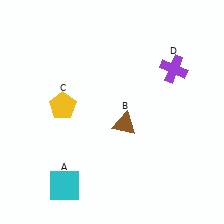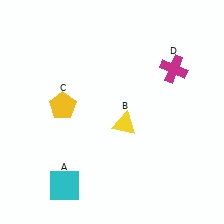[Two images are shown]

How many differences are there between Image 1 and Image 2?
There are 2 differences between the two images.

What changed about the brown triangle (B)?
In Image 1, B is brown. In Image 2, it changed to yellow.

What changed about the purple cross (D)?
In Image 1, D is purple. In Image 2, it changed to magenta.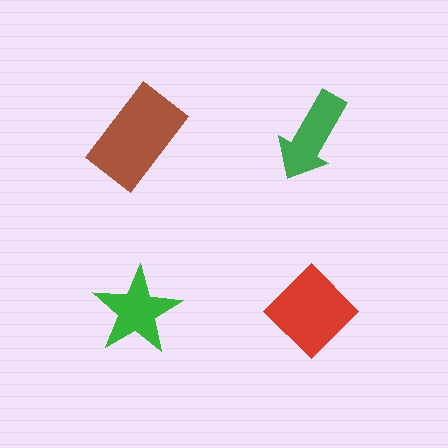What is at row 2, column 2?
A red diamond.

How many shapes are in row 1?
2 shapes.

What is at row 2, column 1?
A green star.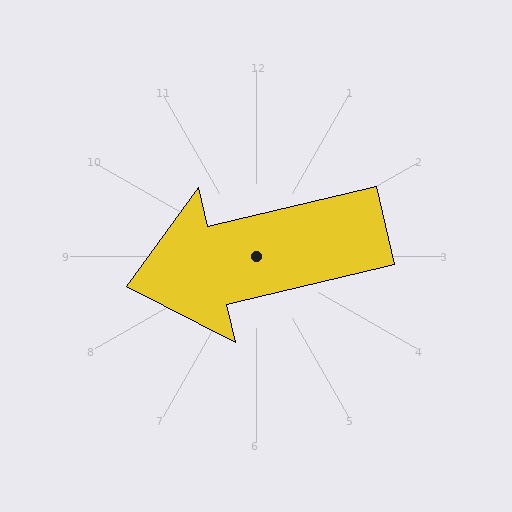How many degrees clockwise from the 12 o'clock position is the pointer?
Approximately 257 degrees.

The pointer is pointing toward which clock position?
Roughly 9 o'clock.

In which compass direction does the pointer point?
West.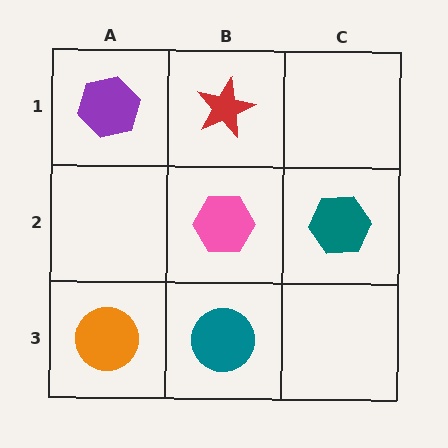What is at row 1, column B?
A red star.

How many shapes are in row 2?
2 shapes.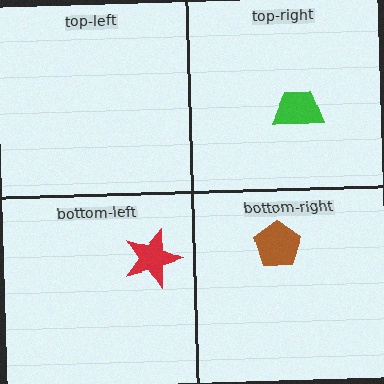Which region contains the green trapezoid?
The top-right region.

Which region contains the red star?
The bottom-left region.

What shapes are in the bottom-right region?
The brown pentagon.